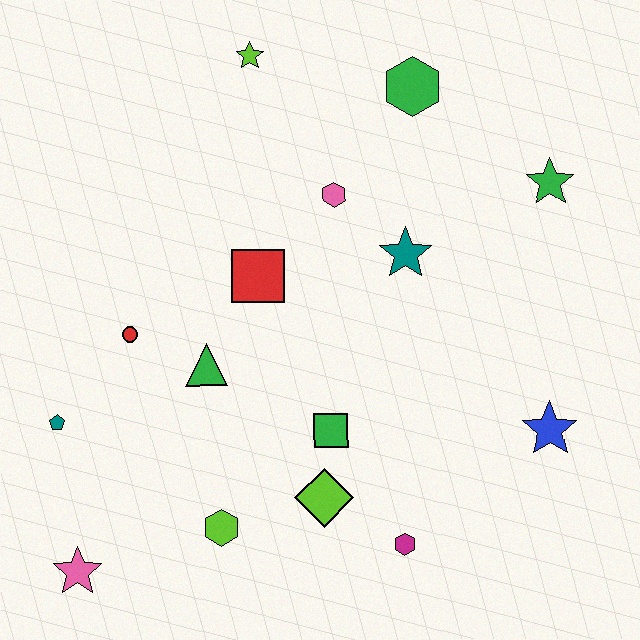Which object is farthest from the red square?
The pink star is farthest from the red square.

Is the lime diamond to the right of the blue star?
No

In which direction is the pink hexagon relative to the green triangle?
The pink hexagon is above the green triangle.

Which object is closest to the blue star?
The magenta hexagon is closest to the blue star.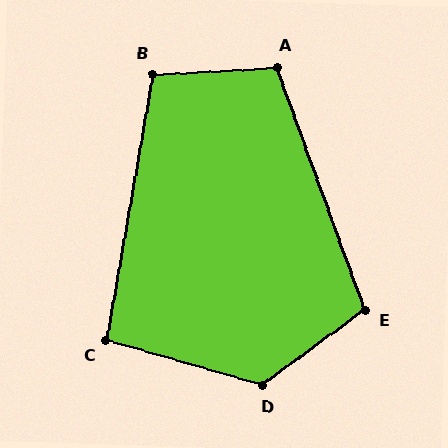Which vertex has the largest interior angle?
D, at approximately 128 degrees.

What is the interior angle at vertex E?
Approximately 106 degrees (obtuse).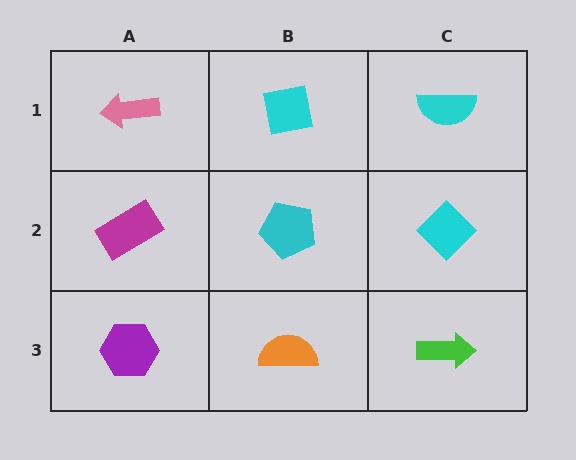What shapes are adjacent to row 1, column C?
A cyan diamond (row 2, column C), a cyan square (row 1, column B).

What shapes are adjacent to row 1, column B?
A cyan pentagon (row 2, column B), a pink arrow (row 1, column A), a cyan semicircle (row 1, column C).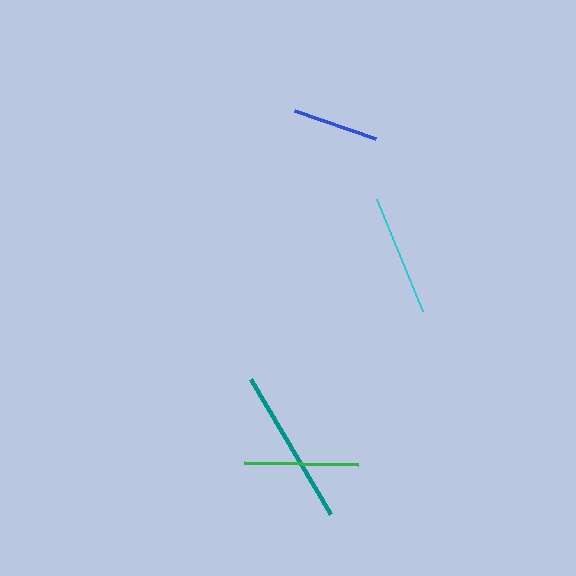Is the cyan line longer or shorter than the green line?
The cyan line is longer than the green line.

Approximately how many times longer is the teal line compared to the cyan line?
The teal line is approximately 1.3 times the length of the cyan line.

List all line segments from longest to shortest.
From longest to shortest: teal, cyan, green, blue.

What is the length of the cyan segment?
The cyan segment is approximately 121 pixels long.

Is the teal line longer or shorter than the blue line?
The teal line is longer than the blue line.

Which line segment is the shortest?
The blue line is the shortest at approximately 86 pixels.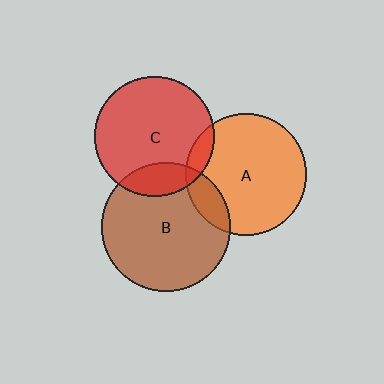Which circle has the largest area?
Circle B (brown).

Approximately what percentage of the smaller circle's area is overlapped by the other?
Approximately 10%.